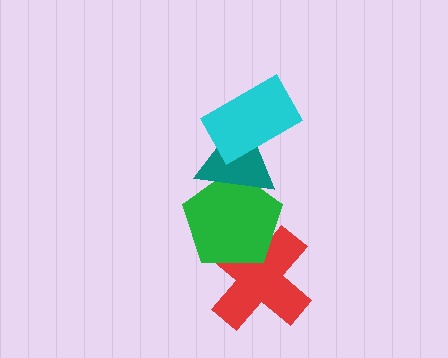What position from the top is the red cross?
The red cross is 4th from the top.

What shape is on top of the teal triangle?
The cyan rectangle is on top of the teal triangle.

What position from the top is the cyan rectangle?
The cyan rectangle is 1st from the top.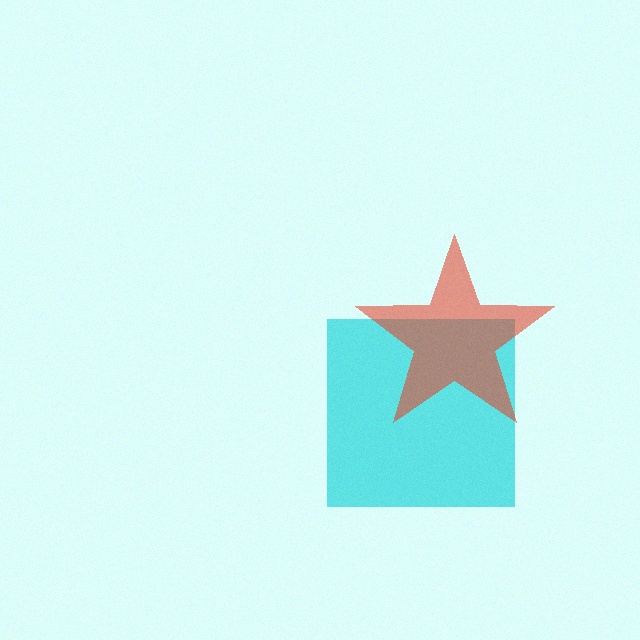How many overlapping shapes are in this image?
There are 2 overlapping shapes in the image.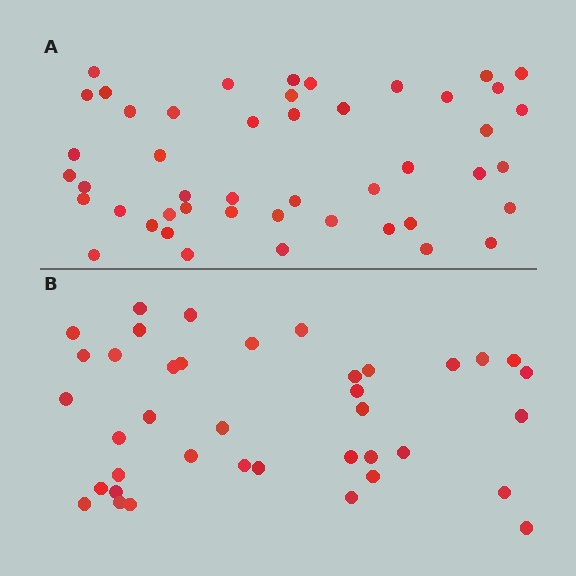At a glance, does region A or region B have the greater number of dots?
Region A (the top region) has more dots.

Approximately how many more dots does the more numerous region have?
Region A has roughly 8 or so more dots than region B.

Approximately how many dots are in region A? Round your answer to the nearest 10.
About 50 dots. (The exact count is 47, which rounds to 50.)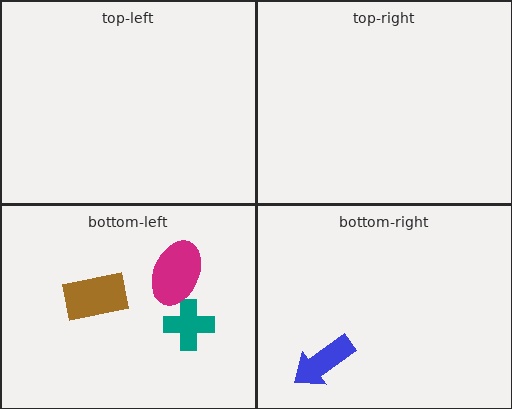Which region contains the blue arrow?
The bottom-right region.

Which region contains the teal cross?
The bottom-left region.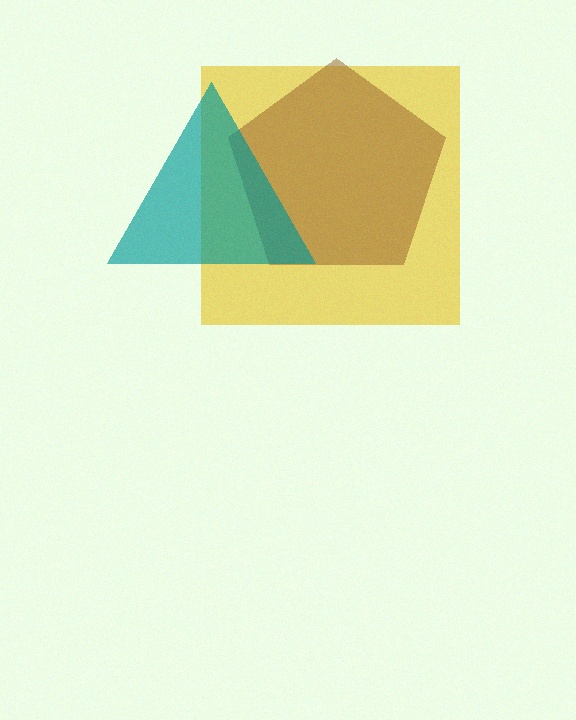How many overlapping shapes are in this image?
There are 3 overlapping shapes in the image.